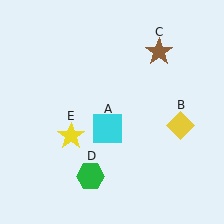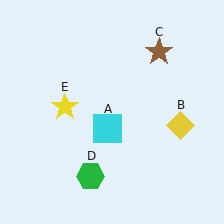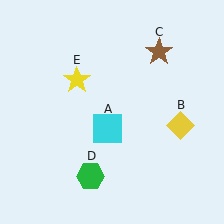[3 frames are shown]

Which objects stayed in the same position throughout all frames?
Cyan square (object A) and yellow diamond (object B) and brown star (object C) and green hexagon (object D) remained stationary.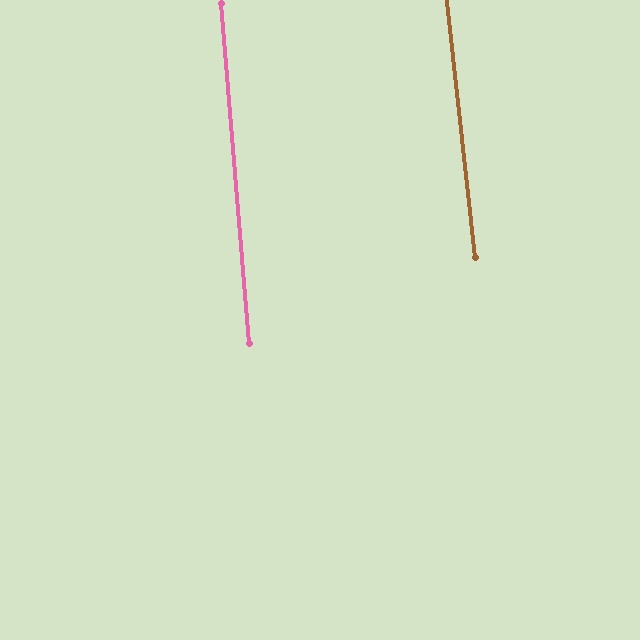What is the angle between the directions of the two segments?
Approximately 2 degrees.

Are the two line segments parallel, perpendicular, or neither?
Parallel — their directions differ by only 1.5°.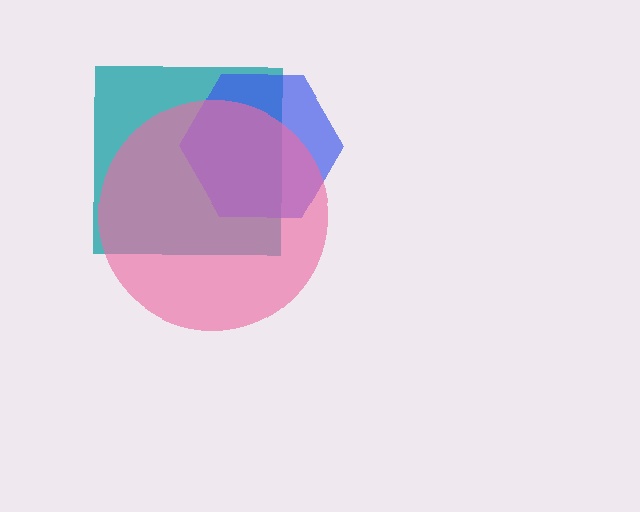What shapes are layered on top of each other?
The layered shapes are: a teal square, a blue hexagon, a pink circle.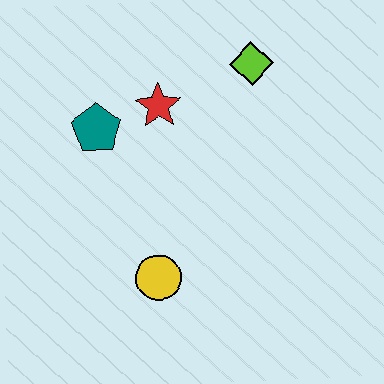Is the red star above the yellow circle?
Yes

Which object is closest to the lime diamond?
The red star is closest to the lime diamond.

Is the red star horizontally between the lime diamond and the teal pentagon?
Yes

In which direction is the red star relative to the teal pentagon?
The red star is to the right of the teal pentagon.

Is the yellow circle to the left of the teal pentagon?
No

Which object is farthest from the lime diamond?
The yellow circle is farthest from the lime diamond.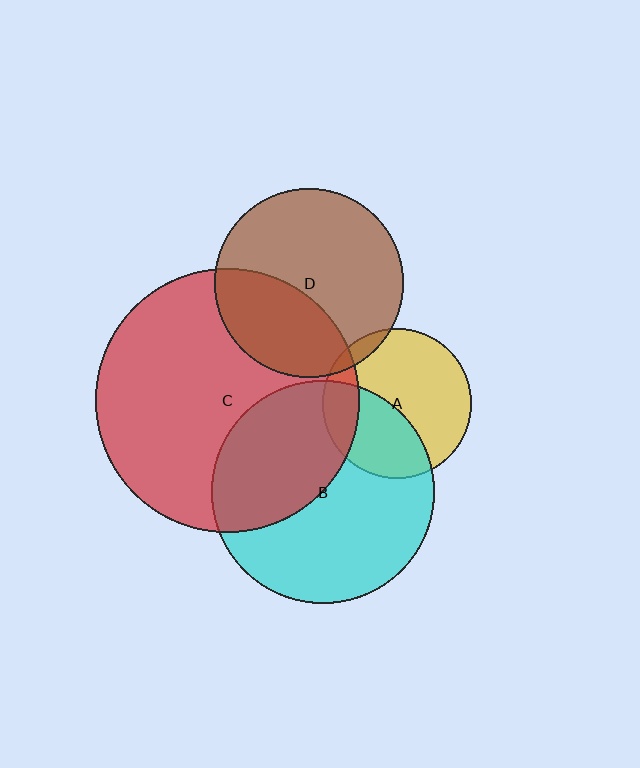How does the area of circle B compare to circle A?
Approximately 2.2 times.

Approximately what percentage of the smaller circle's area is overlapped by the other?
Approximately 5%.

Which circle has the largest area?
Circle C (red).